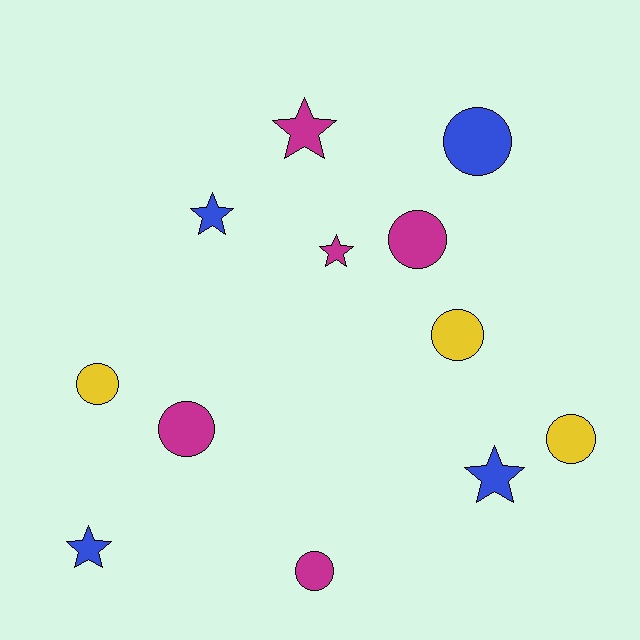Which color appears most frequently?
Magenta, with 5 objects.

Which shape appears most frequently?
Circle, with 7 objects.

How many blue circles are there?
There is 1 blue circle.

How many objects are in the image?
There are 12 objects.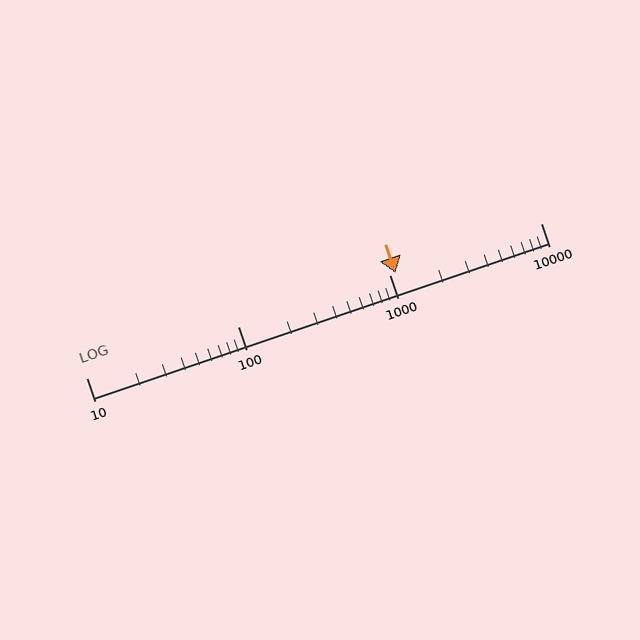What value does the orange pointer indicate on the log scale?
The pointer indicates approximately 1100.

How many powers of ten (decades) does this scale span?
The scale spans 3 decades, from 10 to 10000.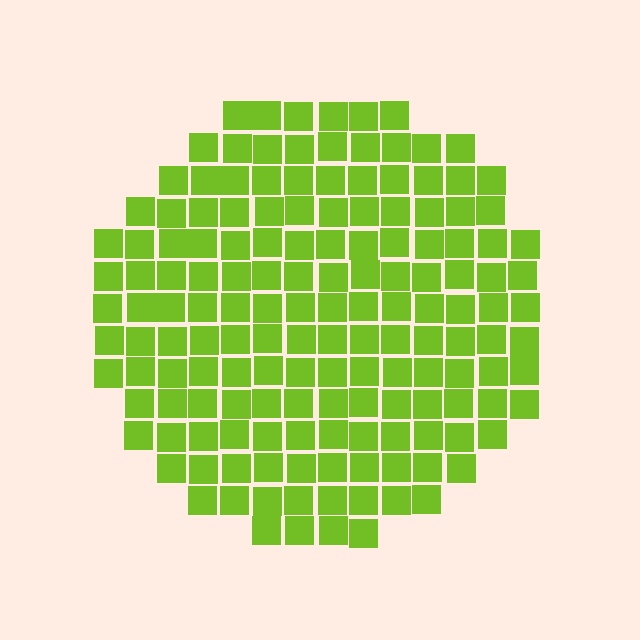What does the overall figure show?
The overall figure shows a circle.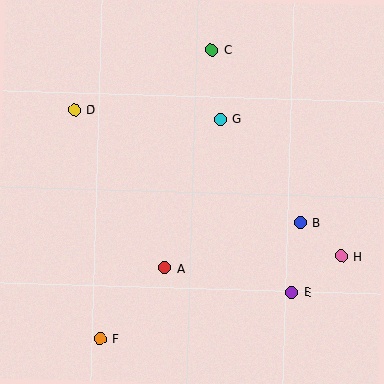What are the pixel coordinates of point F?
Point F is at (100, 339).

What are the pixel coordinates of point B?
Point B is at (300, 222).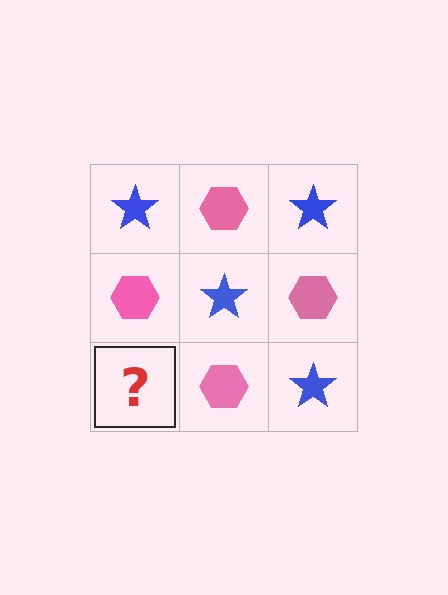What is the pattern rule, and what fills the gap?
The rule is that it alternates blue star and pink hexagon in a checkerboard pattern. The gap should be filled with a blue star.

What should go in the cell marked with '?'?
The missing cell should contain a blue star.